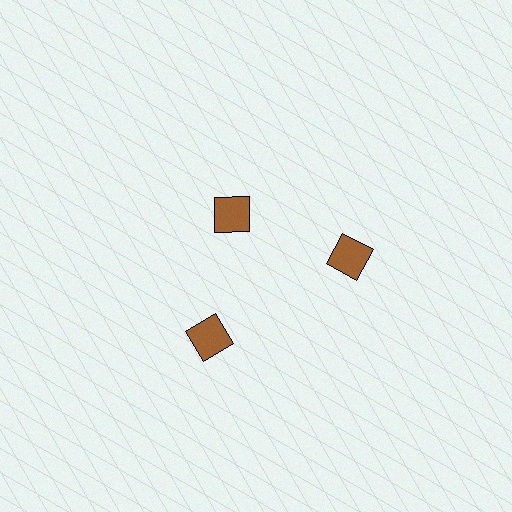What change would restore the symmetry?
The symmetry would be restored by moving it outward, back onto the ring so that all 3 diamonds sit at equal angles and equal distance from the center.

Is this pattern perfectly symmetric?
No. The 3 brown diamonds are arranged in a ring, but one element near the 11 o'clock position is pulled inward toward the center, breaking the 3-fold rotational symmetry.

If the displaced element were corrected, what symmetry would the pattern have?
It would have 3-fold rotational symmetry — the pattern would map onto itself every 120 degrees.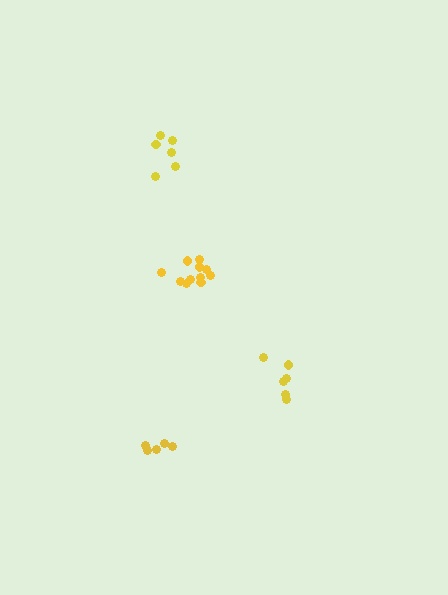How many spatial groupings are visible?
There are 4 spatial groupings.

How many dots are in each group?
Group 1: 6 dots, Group 2: 5 dots, Group 3: 11 dots, Group 4: 6 dots (28 total).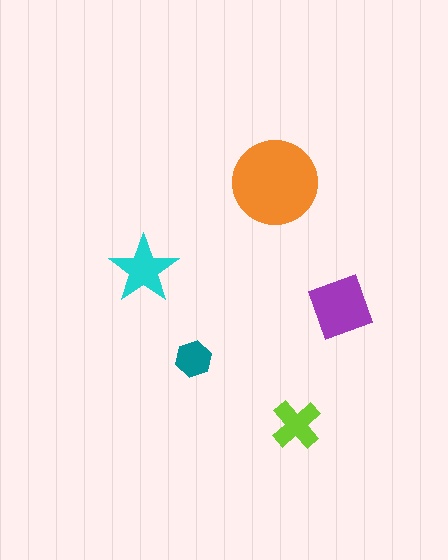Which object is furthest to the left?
The cyan star is leftmost.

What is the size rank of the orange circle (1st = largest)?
1st.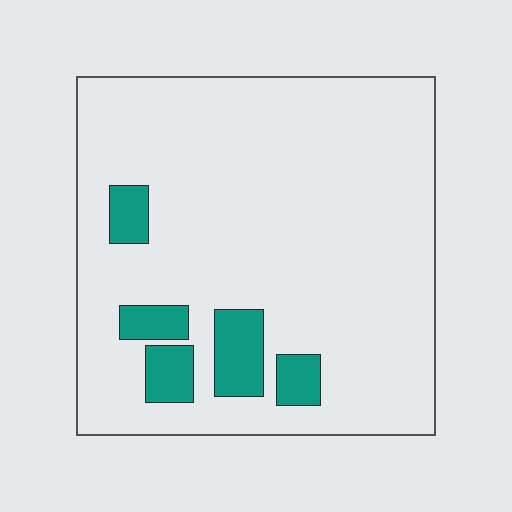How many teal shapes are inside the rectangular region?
5.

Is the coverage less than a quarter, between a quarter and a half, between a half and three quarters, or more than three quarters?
Less than a quarter.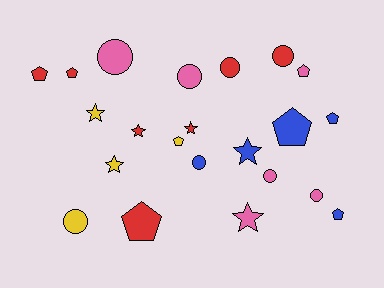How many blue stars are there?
There is 1 blue star.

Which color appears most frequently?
Red, with 7 objects.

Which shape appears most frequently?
Circle, with 8 objects.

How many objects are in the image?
There are 22 objects.